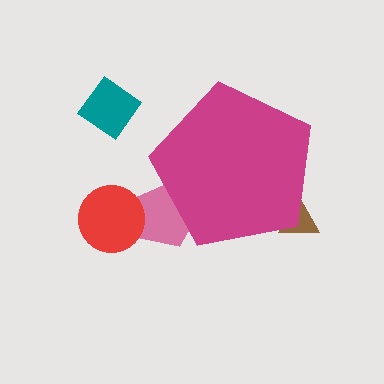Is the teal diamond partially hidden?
No, the teal diamond is fully visible.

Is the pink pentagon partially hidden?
Yes, the pink pentagon is partially hidden behind the magenta pentagon.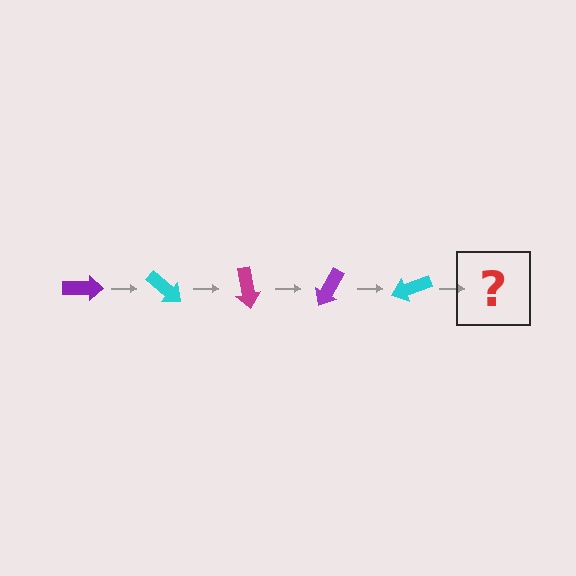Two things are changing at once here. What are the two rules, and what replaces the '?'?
The two rules are that it rotates 40 degrees each step and the color cycles through purple, cyan, and magenta. The '?' should be a magenta arrow, rotated 200 degrees from the start.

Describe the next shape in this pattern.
It should be a magenta arrow, rotated 200 degrees from the start.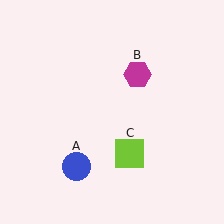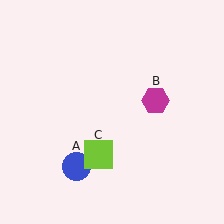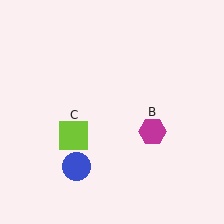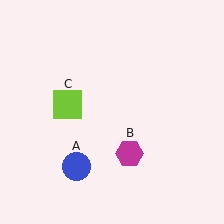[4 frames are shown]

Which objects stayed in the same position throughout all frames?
Blue circle (object A) remained stationary.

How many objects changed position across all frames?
2 objects changed position: magenta hexagon (object B), lime square (object C).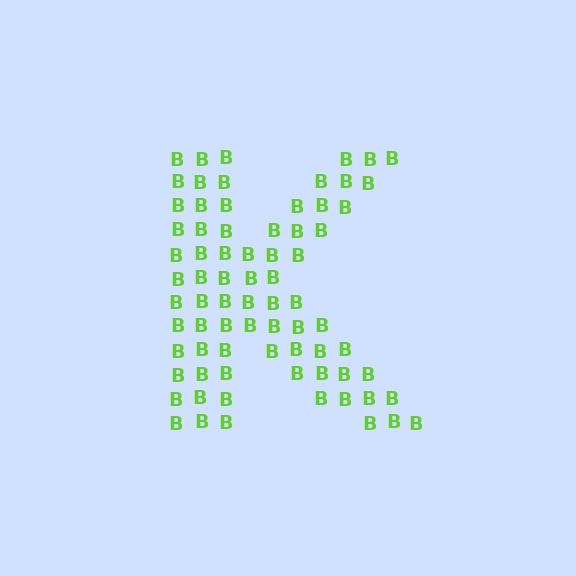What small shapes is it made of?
It is made of small letter B's.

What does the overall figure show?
The overall figure shows the letter K.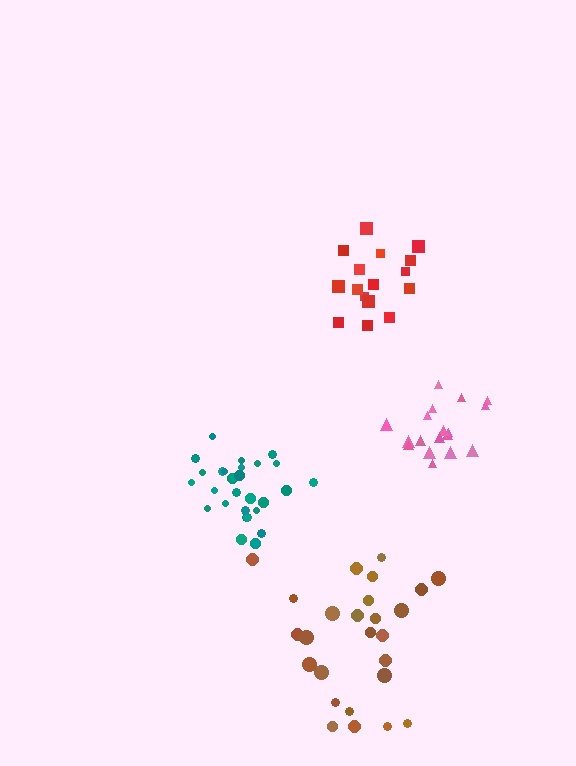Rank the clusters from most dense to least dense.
teal, pink, red, brown.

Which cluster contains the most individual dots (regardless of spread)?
Teal (30).